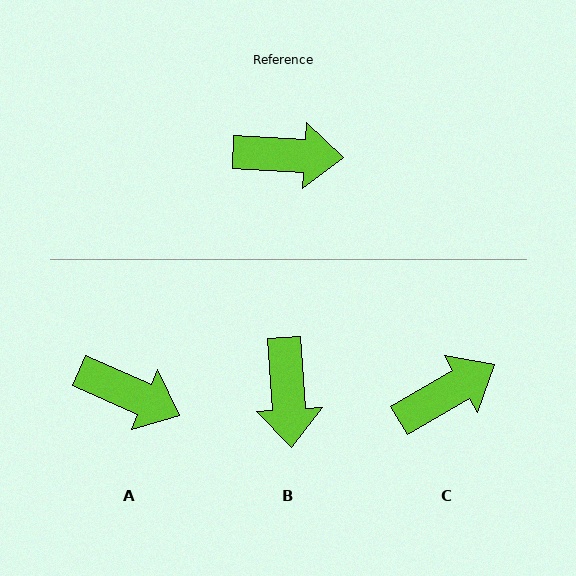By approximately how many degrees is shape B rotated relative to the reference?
Approximately 83 degrees clockwise.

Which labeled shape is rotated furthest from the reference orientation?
B, about 83 degrees away.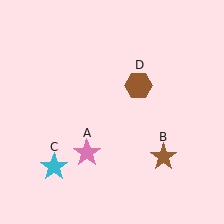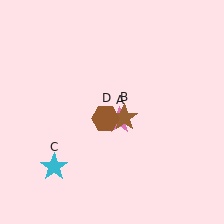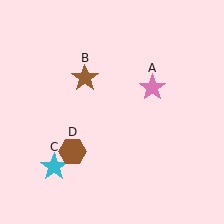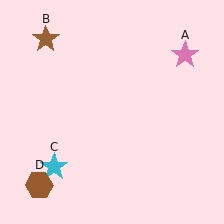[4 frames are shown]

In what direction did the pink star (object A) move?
The pink star (object A) moved up and to the right.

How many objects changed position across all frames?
3 objects changed position: pink star (object A), brown star (object B), brown hexagon (object D).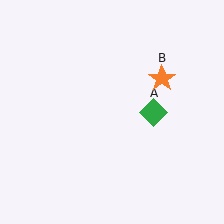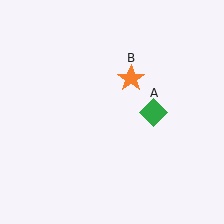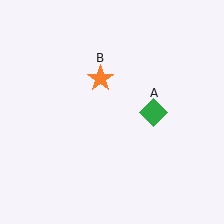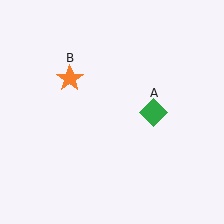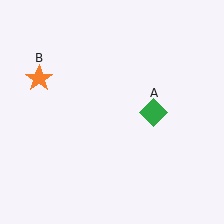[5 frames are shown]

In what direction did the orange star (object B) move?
The orange star (object B) moved left.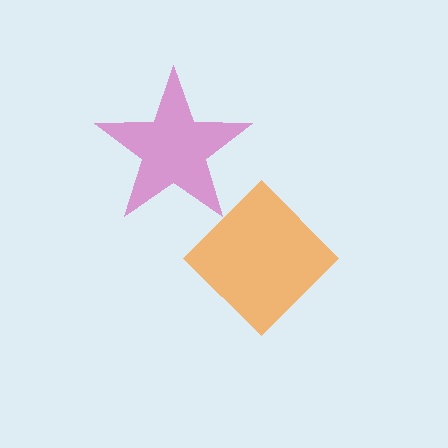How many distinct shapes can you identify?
There are 2 distinct shapes: a magenta star, an orange diamond.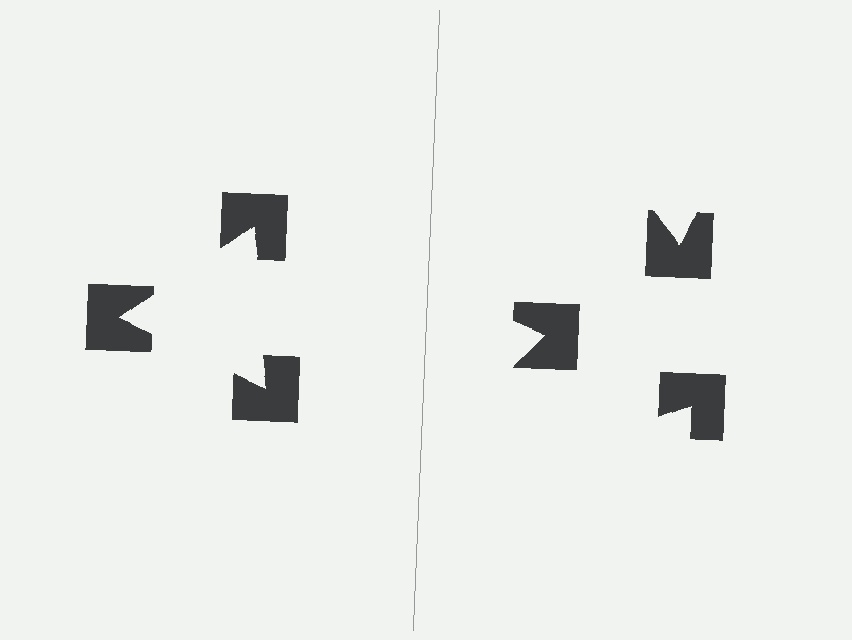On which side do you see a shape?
An illusory triangle appears on the left side. On the right side the wedge cuts are rotated, so no coherent shape forms.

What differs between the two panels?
The notched squares are positioned identically on both sides; only the wedge orientations differ. On the left they align to a triangle; on the right they are misaligned.